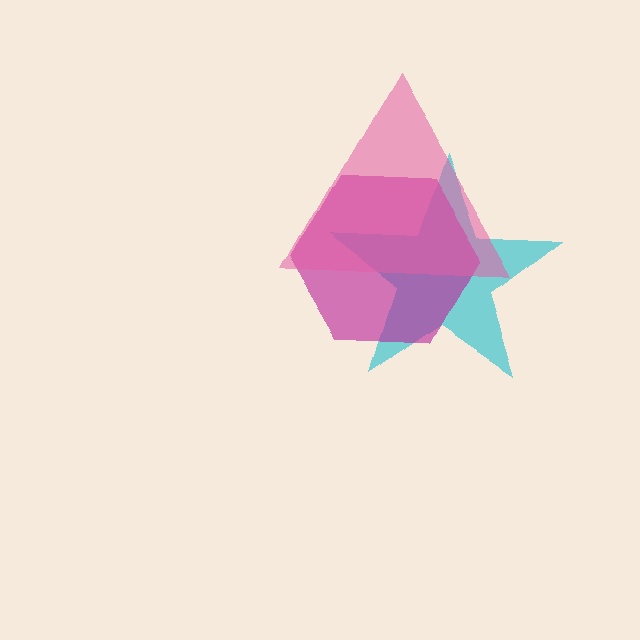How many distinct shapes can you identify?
There are 3 distinct shapes: a cyan star, a magenta hexagon, a pink triangle.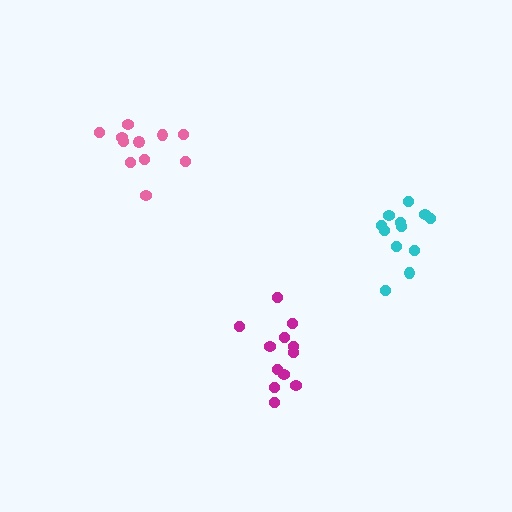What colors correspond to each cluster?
The clusters are colored: cyan, magenta, pink.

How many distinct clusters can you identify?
There are 3 distinct clusters.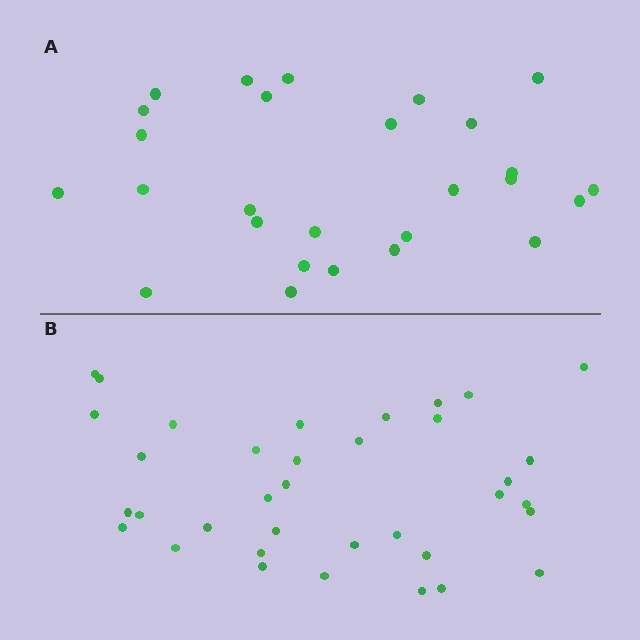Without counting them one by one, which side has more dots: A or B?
Region B (the bottom region) has more dots.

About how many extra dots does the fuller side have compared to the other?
Region B has roughly 8 or so more dots than region A.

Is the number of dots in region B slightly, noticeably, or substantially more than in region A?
Region B has noticeably more, but not dramatically so. The ratio is roughly 1.3 to 1.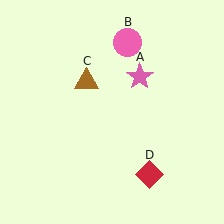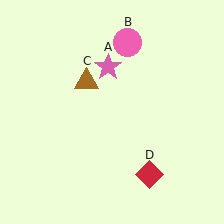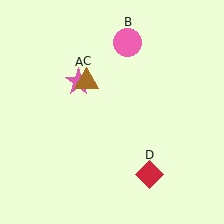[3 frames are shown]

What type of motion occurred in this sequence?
The pink star (object A) rotated counterclockwise around the center of the scene.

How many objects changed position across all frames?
1 object changed position: pink star (object A).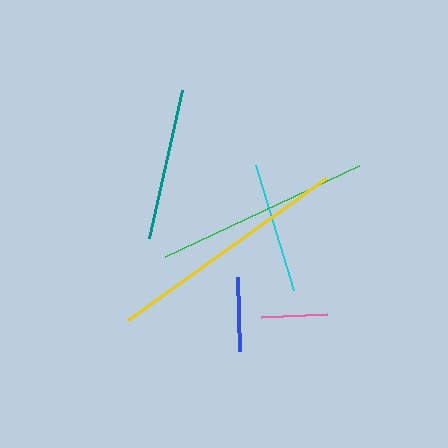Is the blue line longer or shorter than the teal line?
The teal line is longer than the blue line.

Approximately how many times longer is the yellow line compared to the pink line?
The yellow line is approximately 3.7 times the length of the pink line.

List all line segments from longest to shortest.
From longest to shortest: yellow, green, teal, cyan, blue, pink.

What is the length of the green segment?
The green segment is approximately 214 pixels long.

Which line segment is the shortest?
The pink line is the shortest at approximately 67 pixels.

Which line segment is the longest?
The yellow line is the longest at approximately 244 pixels.